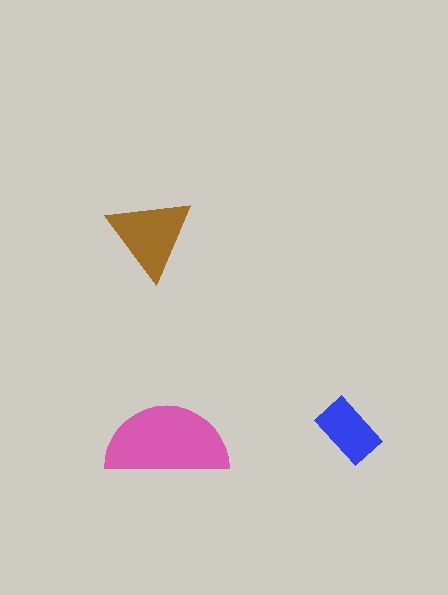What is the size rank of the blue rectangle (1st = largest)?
3rd.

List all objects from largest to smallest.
The pink semicircle, the brown triangle, the blue rectangle.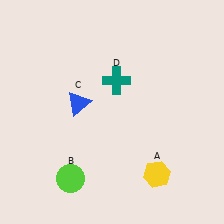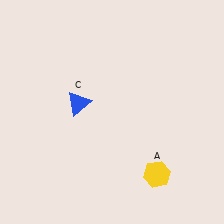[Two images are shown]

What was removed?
The lime circle (B), the teal cross (D) were removed in Image 2.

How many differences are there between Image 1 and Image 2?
There are 2 differences between the two images.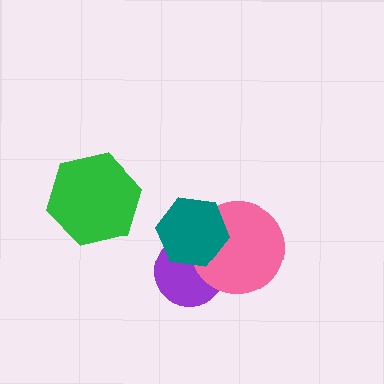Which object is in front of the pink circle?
The teal hexagon is in front of the pink circle.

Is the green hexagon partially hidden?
No, no other shape covers it.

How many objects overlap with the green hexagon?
0 objects overlap with the green hexagon.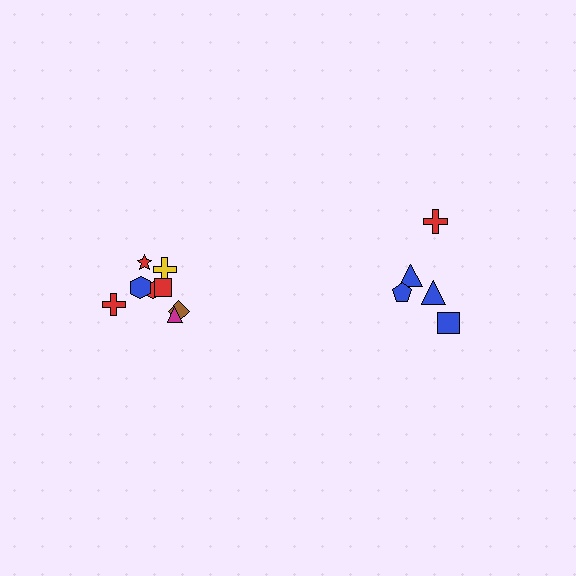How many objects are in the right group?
There are 5 objects.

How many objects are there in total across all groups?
There are 13 objects.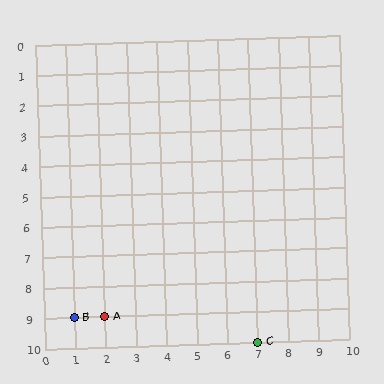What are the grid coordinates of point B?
Point B is at grid coordinates (1, 9).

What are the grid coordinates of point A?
Point A is at grid coordinates (2, 9).